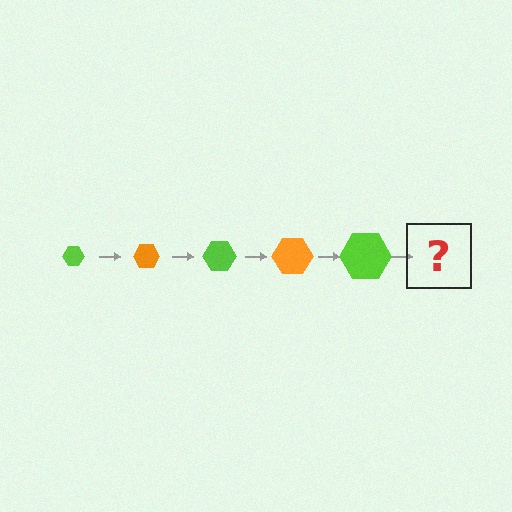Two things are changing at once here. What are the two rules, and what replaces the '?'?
The two rules are that the hexagon grows larger each step and the color cycles through lime and orange. The '?' should be an orange hexagon, larger than the previous one.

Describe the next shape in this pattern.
It should be an orange hexagon, larger than the previous one.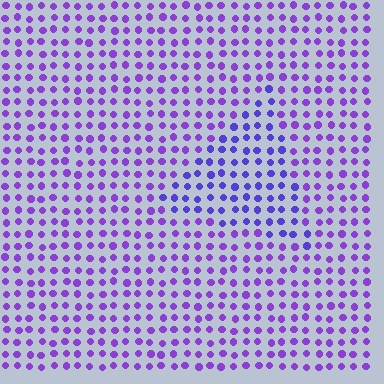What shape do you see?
I see a triangle.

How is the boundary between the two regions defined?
The boundary is defined purely by a slight shift in hue (about 23 degrees). Spacing, size, and orientation are identical on both sides.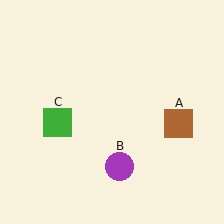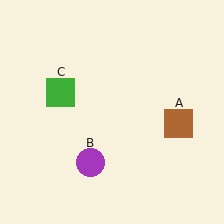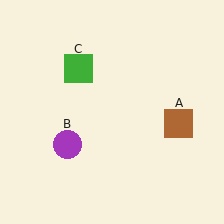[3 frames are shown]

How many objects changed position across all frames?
2 objects changed position: purple circle (object B), green square (object C).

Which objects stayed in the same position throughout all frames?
Brown square (object A) remained stationary.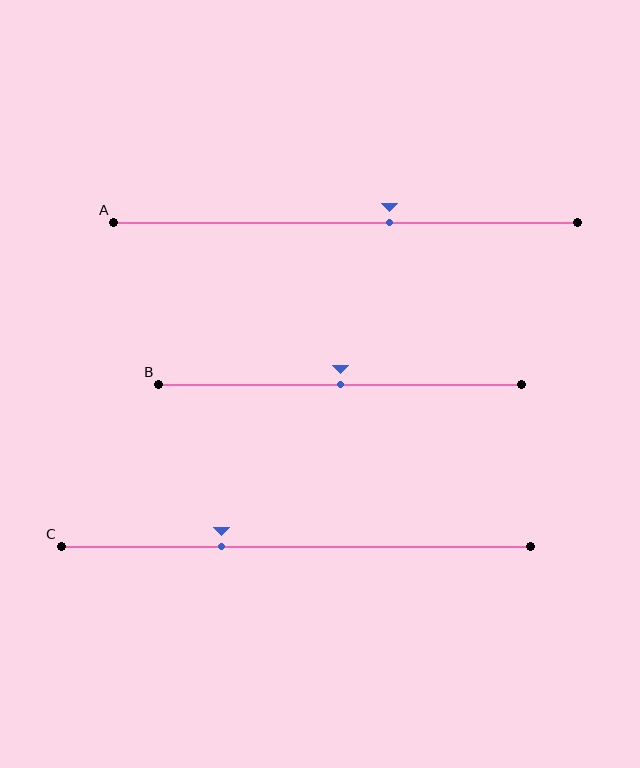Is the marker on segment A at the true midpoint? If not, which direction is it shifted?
No, the marker on segment A is shifted to the right by about 9% of the segment length.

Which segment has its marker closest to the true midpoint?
Segment B has its marker closest to the true midpoint.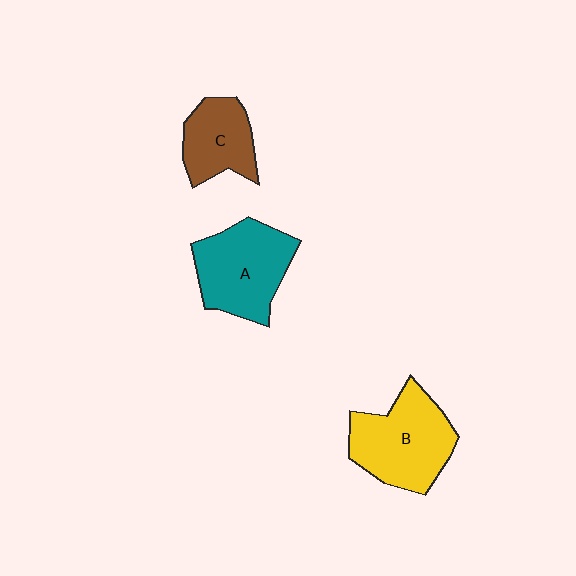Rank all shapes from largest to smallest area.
From largest to smallest: B (yellow), A (teal), C (brown).